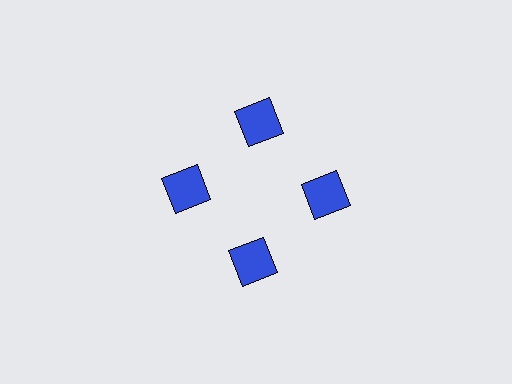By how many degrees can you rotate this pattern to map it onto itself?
The pattern maps onto itself every 90 degrees of rotation.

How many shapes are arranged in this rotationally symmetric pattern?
There are 4 shapes, arranged in 4 groups of 1.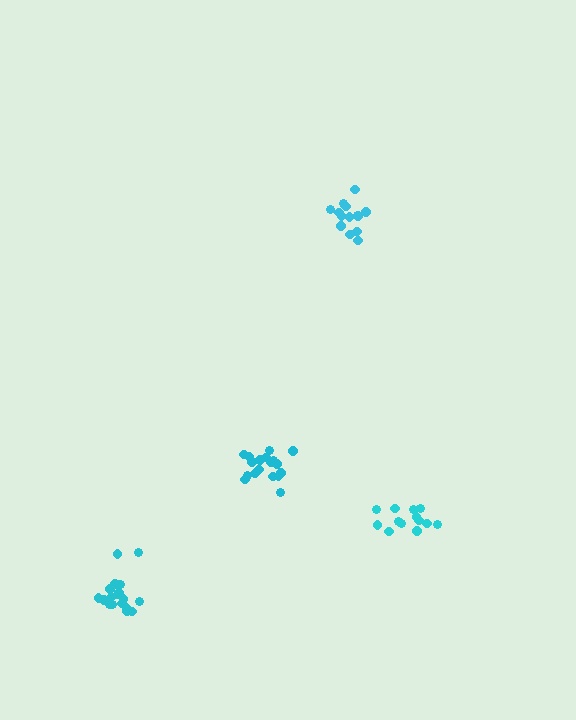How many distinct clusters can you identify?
There are 4 distinct clusters.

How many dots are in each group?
Group 1: 13 dots, Group 2: 18 dots, Group 3: 14 dots, Group 4: 19 dots (64 total).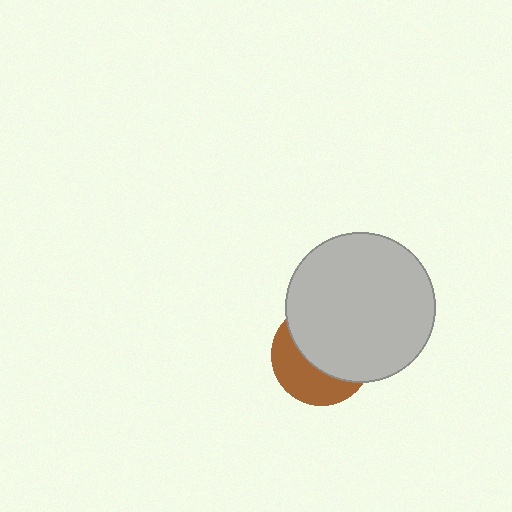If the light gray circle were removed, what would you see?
You would see the complete brown circle.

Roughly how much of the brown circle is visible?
A small part of it is visible (roughly 40%).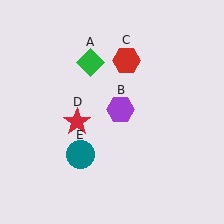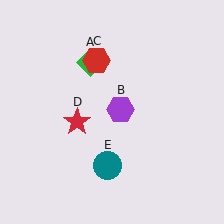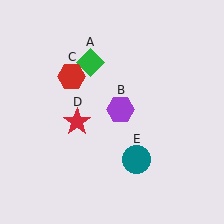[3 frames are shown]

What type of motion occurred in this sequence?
The red hexagon (object C), teal circle (object E) rotated counterclockwise around the center of the scene.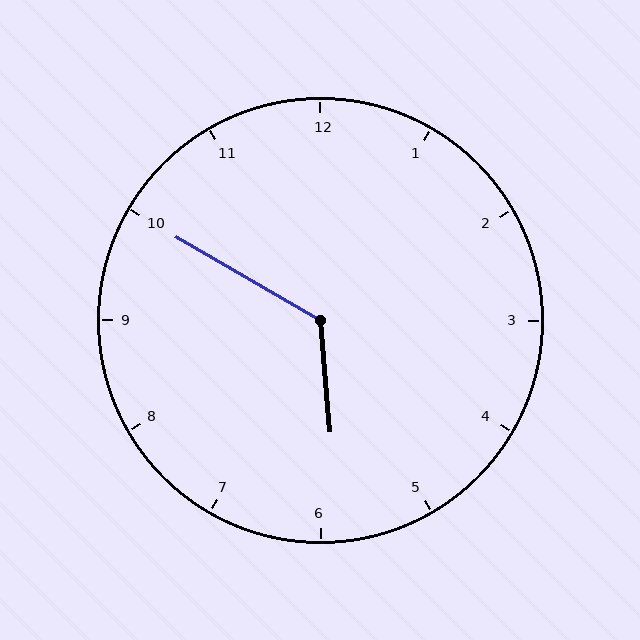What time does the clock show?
5:50.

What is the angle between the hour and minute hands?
Approximately 125 degrees.